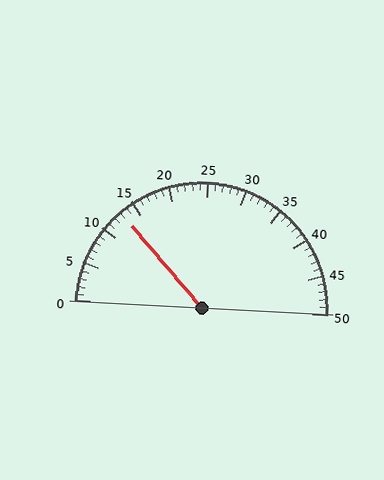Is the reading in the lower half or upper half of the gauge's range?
The reading is in the lower half of the range (0 to 50).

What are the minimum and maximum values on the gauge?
The gauge ranges from 0 to 50.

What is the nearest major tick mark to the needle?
The nearest major tick mark is 15.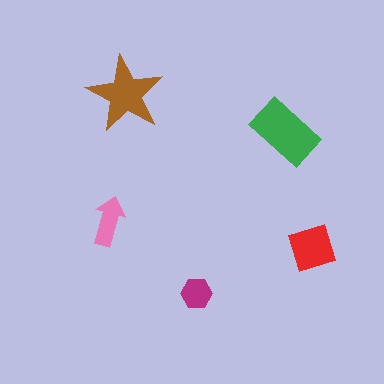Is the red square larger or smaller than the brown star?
Smaller.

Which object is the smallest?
The magenta hexagon.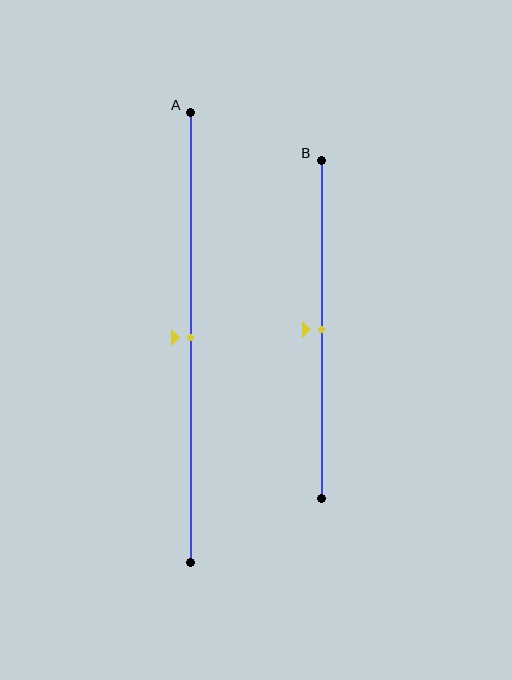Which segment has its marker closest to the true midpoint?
Segment A has its marker closest to the true midpoint.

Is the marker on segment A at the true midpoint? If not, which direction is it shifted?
Yes, the marker on segment A is at the true midpoint.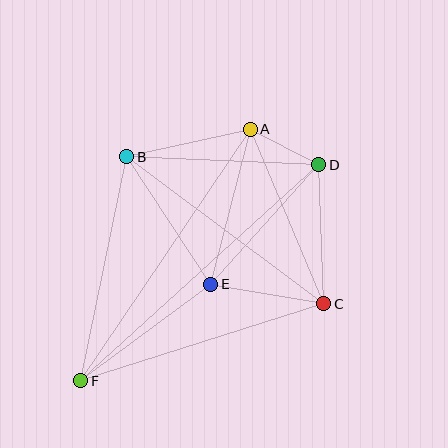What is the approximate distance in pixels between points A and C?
The distance between A and C is approximately 189 pixels.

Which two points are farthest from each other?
Points D and F are farthest from each other.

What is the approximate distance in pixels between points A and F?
The distance between A and F is approximately 303 pixels.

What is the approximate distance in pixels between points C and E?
The distance between C and E is approximately 115 pixels.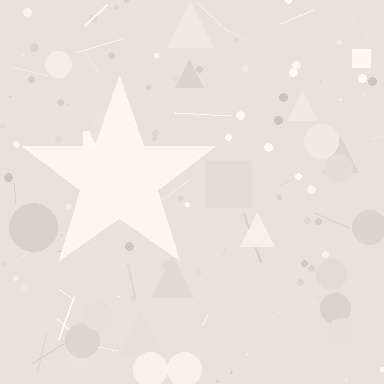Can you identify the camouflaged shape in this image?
The camouflaged shape is a star.